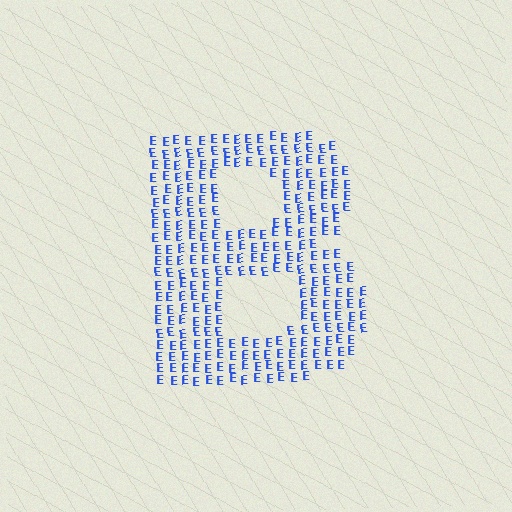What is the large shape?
The large shape is the letter B.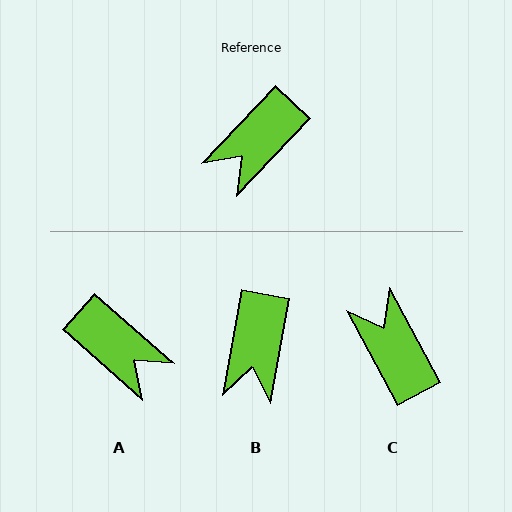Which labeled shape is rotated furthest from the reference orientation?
C, about 108 degrees away.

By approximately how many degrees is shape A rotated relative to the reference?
Approximately 92 degrees counter-clockwise.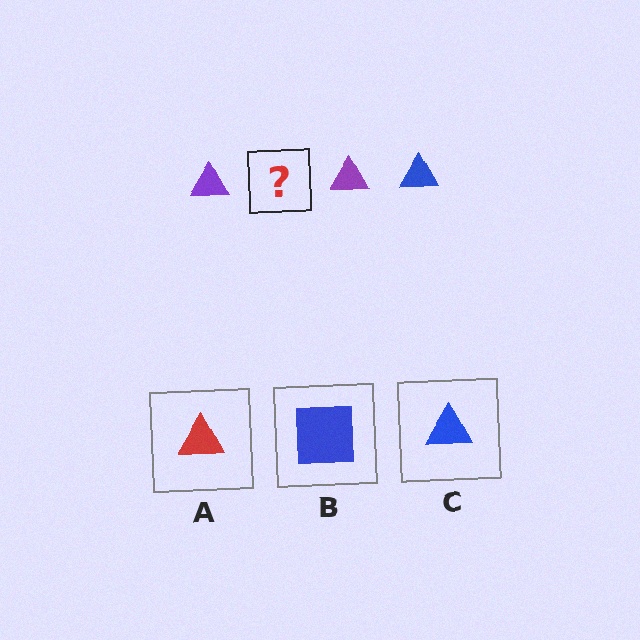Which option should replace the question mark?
Option C.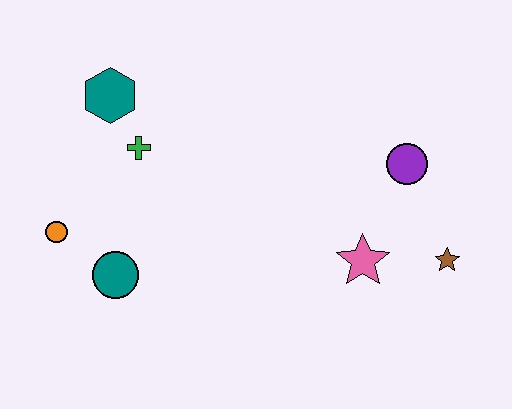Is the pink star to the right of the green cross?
Yes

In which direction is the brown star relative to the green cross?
The brown star is to the right of the green cross.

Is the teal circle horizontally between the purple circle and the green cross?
No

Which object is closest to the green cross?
The teal hexagon is closest to the green cross.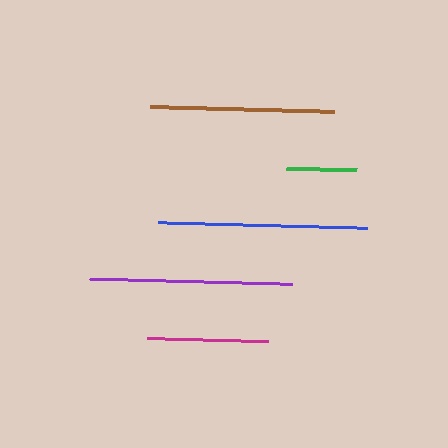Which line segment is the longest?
The blue line is the longest at approximately 209 pixels.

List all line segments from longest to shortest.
From longest to shortest: blue, purple, brown, magenta, green.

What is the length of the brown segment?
The brown segment is approximately 185 pixels long.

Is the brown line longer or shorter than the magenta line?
The brown line is longer than the magenta line.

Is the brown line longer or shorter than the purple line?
The purple line is longer than the brown line.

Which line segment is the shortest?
The green line is the shortest at approximately 70 pixels.